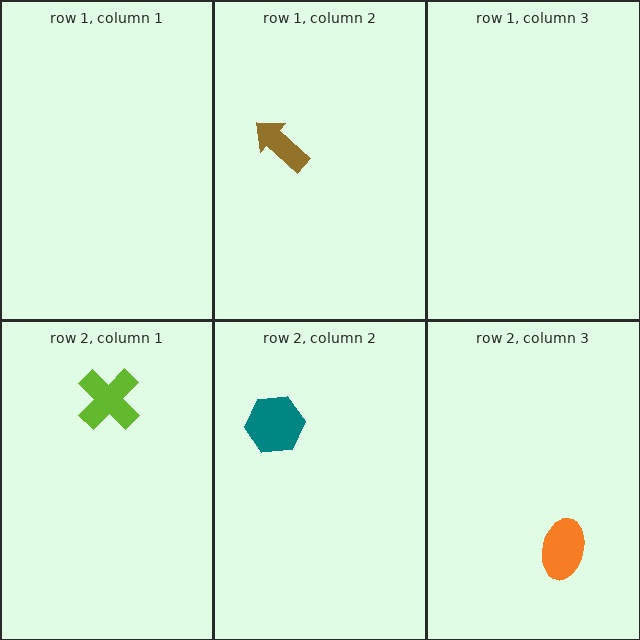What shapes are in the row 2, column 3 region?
The orange ellipse.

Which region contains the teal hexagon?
The row 2, column 2 region.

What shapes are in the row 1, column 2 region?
The brown arrow.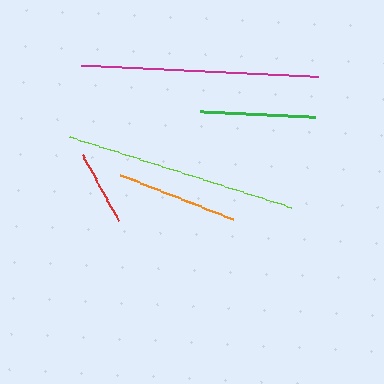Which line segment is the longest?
The magenta line is the longest at approximately 237 pixels.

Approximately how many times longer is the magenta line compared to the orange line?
The magenta line is approximately 2.0 times the length of the orange line.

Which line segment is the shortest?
The red line is the shortest at approximately 75 pixels.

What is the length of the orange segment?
The orange segment is approximately 121 pixels long.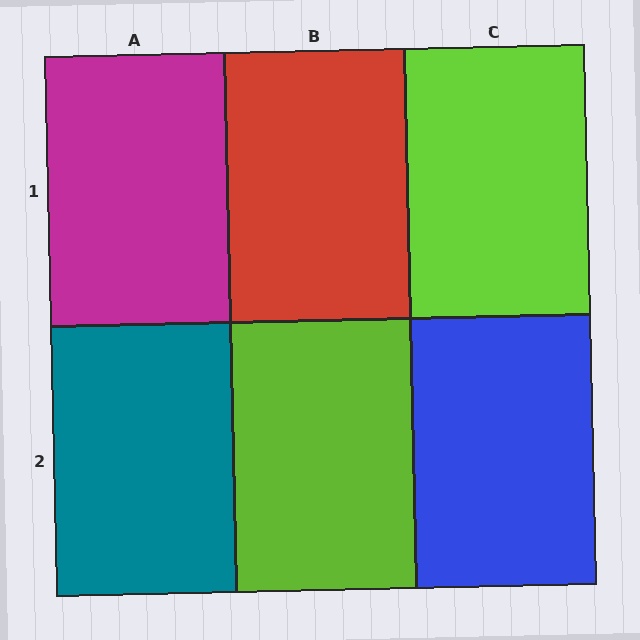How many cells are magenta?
1 cell is magenta.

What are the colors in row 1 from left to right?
Magenta, red, lime.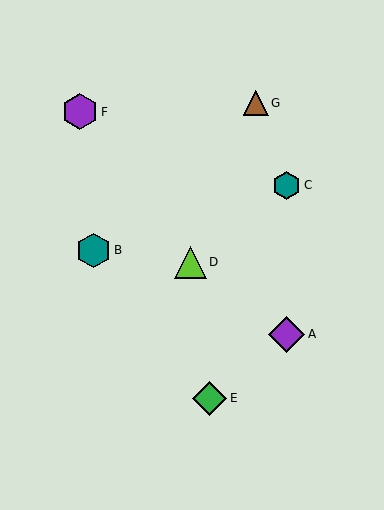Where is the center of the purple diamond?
The center of the purple diamond is at (286, 335).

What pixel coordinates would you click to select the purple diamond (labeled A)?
Click at (286, 335) to select the purple diamond A.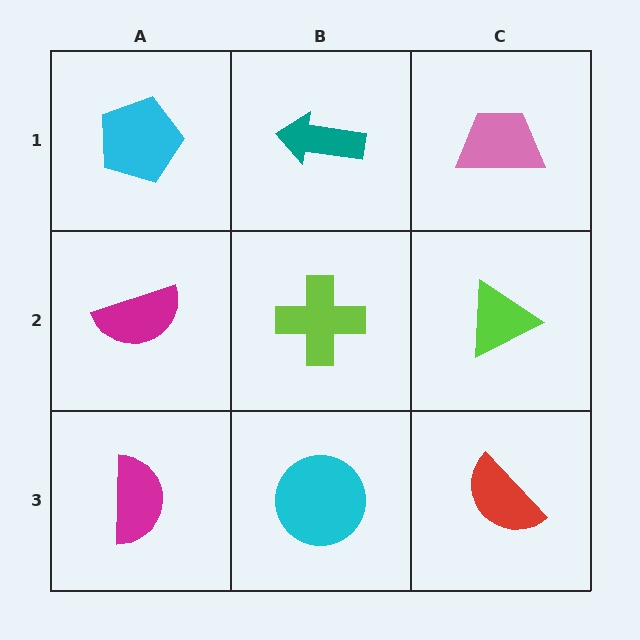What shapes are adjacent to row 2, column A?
A cyan pentagon (row 1, column A), a magenta semicircle (row 3, column A), a lime cross (row 2, column B).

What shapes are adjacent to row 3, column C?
A lime triangle (row 2, column C), a cyan circle (row 3, column B).